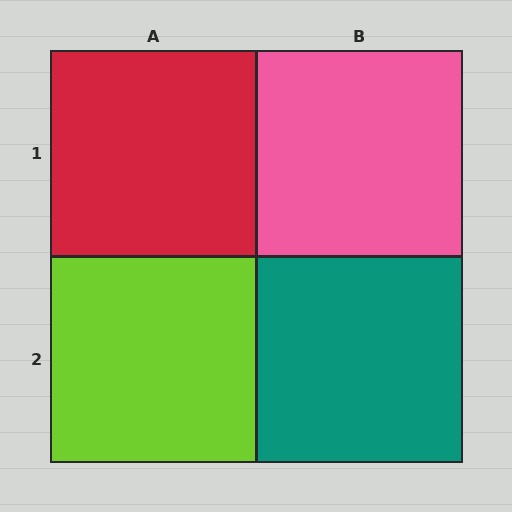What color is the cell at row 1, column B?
Pink.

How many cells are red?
1 cell is red.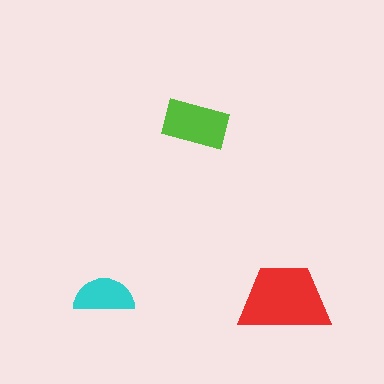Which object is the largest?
The red trapezoid.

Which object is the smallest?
The cyan semicircle.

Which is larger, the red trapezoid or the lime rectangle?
The red trapezoid.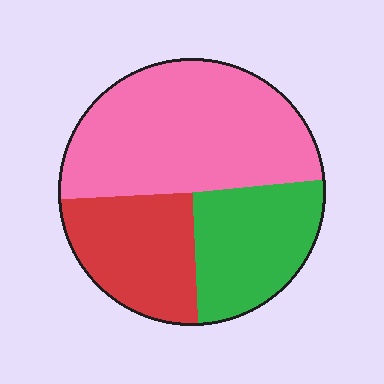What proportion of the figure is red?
Red takes up about one quarter (1/4) of the figure.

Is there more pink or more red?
Pink.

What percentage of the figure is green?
Green covers roughly 25% of the figure.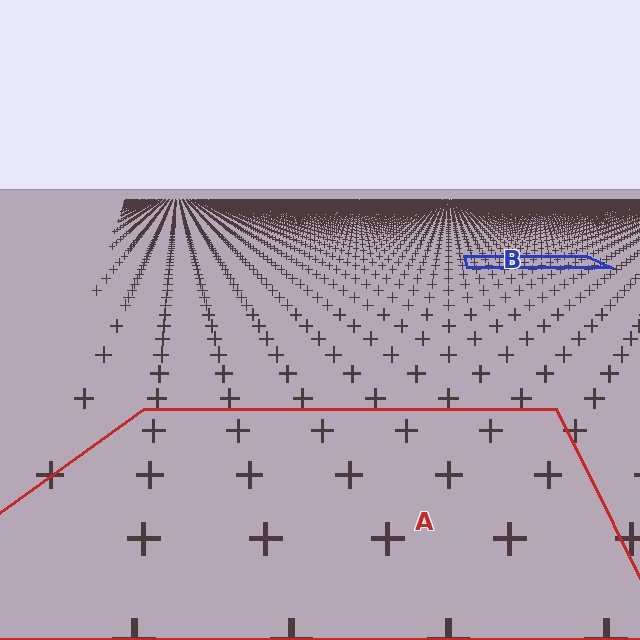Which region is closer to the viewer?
Region A is closer. The texture elements there are larger and more spread out.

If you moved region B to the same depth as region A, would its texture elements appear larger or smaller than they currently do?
They would appear larger. At a closer depth, the same texture elements are projected at a bigger on-screen size.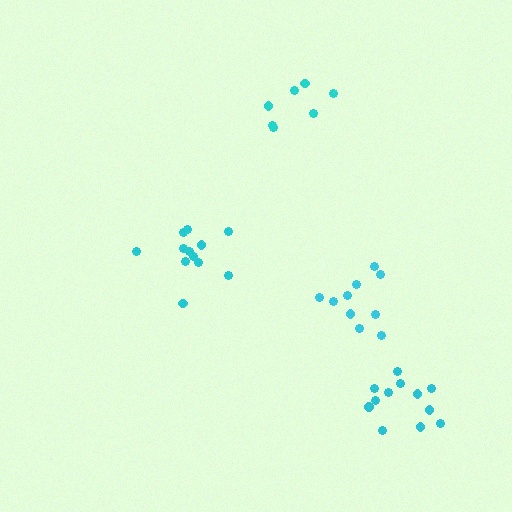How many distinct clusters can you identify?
There are 4 distinct clusters.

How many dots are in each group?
Group 1: 10 dots, Group 2: 12 dots, Group 3: 7 dots, Group 4: 12 dots (41 total).